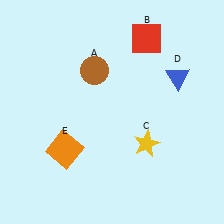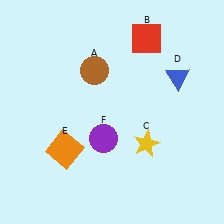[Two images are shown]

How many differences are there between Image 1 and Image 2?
There is 1 difference between the two images.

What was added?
A purple circle (F) was added in Image 2.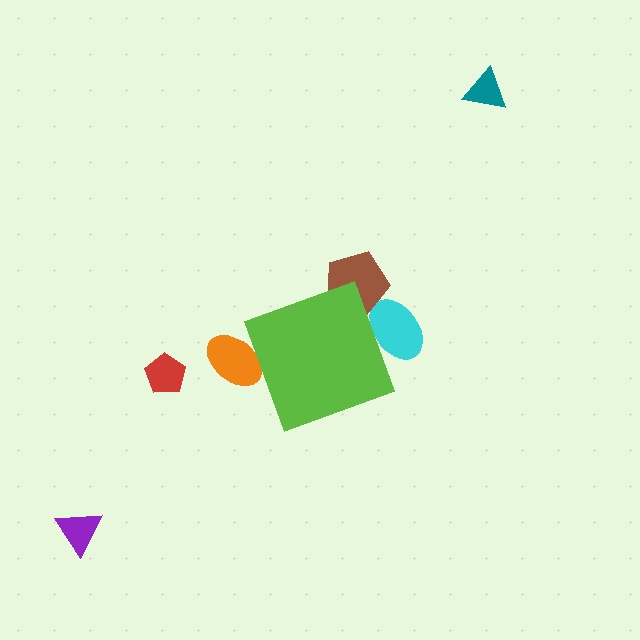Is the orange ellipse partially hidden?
Yes, the orange ellipse is partially hidden behind the lime diamond.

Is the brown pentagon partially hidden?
Yes, the brown pentagon is partially hidden behind the lime diamond.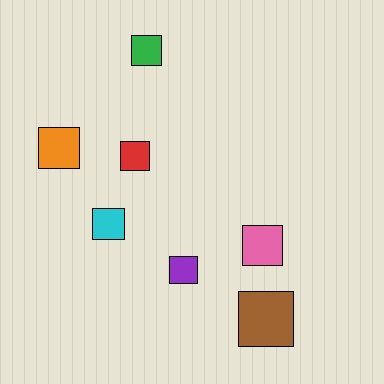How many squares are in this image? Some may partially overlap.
There are 7 squares.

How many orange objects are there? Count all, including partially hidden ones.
There is 1 orange object.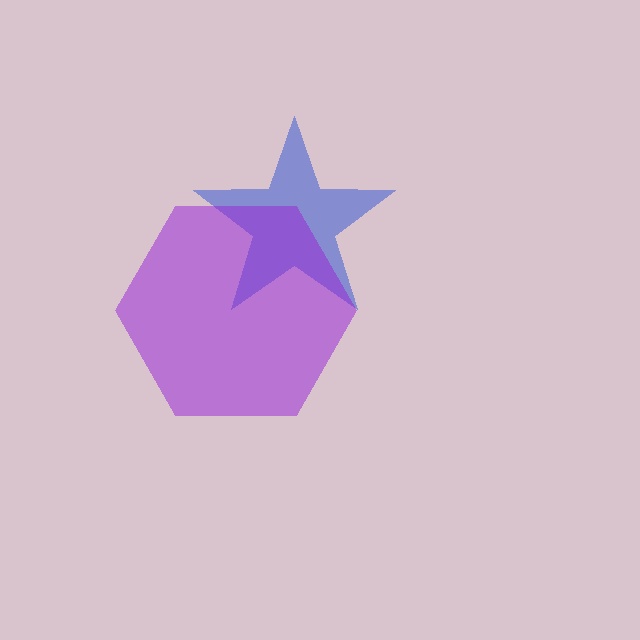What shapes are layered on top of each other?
The layered shapes are: a blue star, a purple hexagon.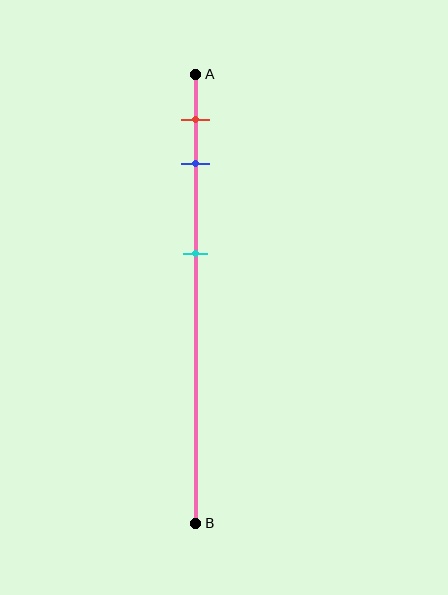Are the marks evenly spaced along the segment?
No, the marks are not evenly spaced.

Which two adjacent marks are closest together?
The red and blue marks are the closest adjacent pair.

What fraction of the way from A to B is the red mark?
The red mark is approximately 10% (0.1) of the way from A to B.